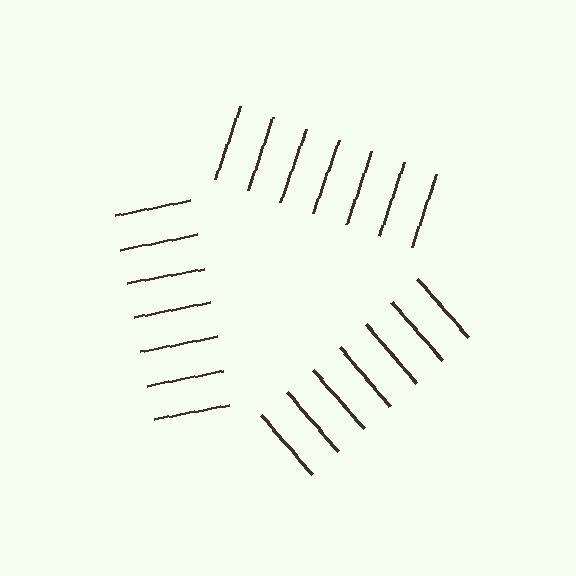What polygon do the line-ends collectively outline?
An illusory triangle — the line segments terminate on its edges but no continuous stroke is drawn.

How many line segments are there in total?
21 — 7 along each of the 3 edges.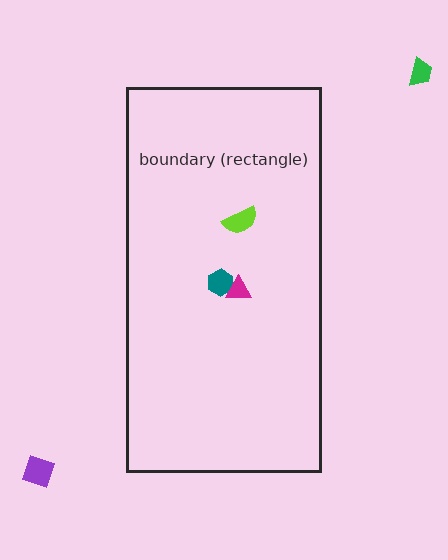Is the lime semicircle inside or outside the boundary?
Inside.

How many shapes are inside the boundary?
3 inside, 2 outside.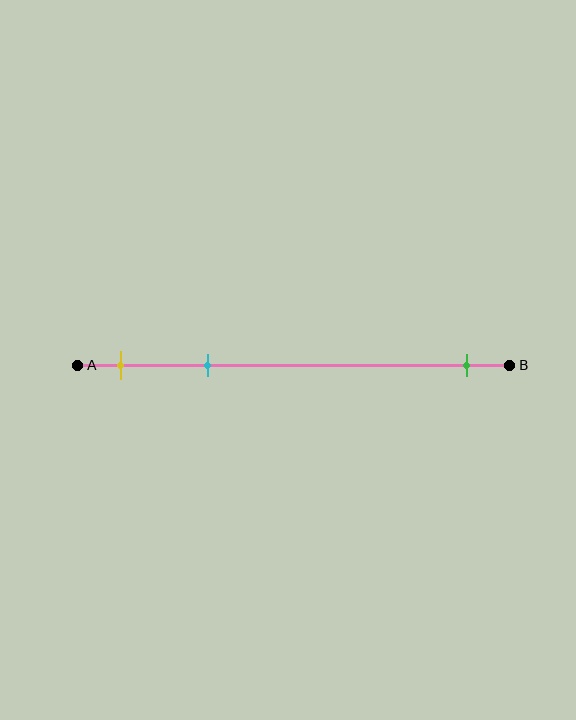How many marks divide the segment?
There are 3 marks dividing the segment.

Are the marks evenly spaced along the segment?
No, the marks are not evenly spaced.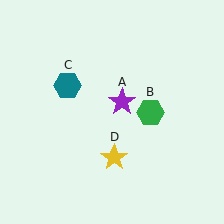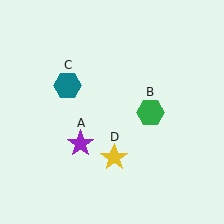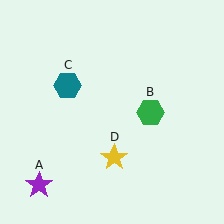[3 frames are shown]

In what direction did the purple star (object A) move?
The purple star (object A) moved down and to the left.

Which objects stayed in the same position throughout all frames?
Green hexagon (object B) and teal hexagon (object C) and yellow star (object D) remained stationary.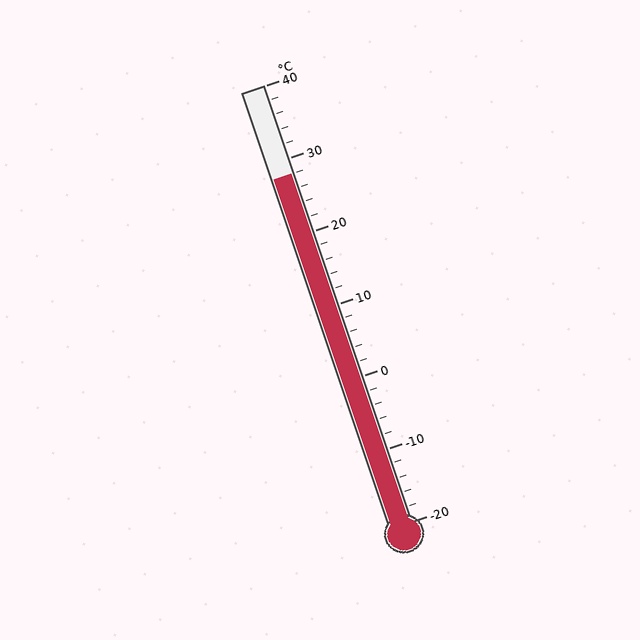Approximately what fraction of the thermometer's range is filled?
The thermometer is filled to approximately 80% of its range.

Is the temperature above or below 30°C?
The temperature is below 30°C.